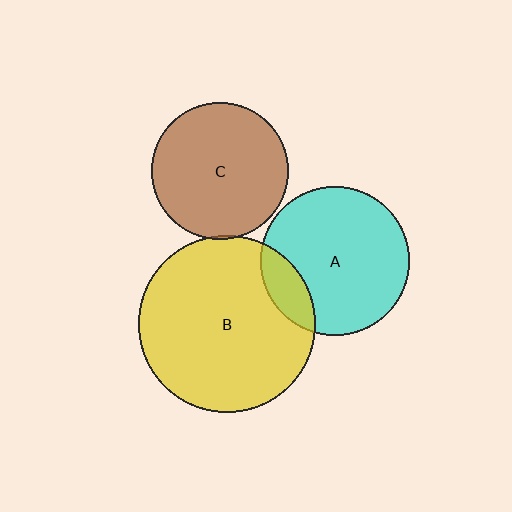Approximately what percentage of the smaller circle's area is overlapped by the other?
Approximately 5%.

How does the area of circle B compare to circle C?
Approximately 1.7 times.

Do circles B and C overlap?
Yes.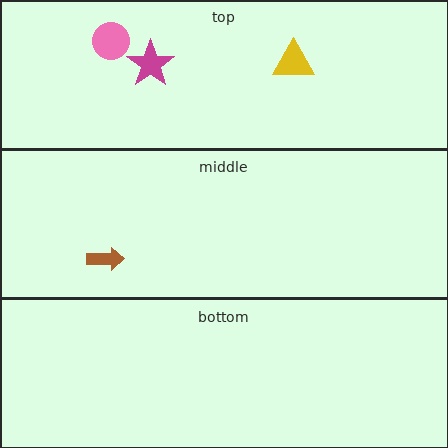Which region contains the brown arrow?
The middle region.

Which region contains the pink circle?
The top region.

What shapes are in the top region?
The pink circle, the yellow triangle, the magenta star.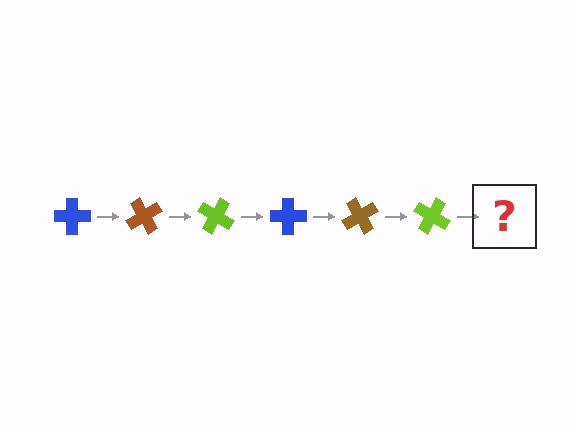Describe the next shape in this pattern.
It should be a blue cross, rotated 360 degrees from the start.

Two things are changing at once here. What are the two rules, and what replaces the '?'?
The two rules are that it rotates 60 degrees each step and the color cycles through blue, brown, and lime. The '?' should be a blue cross, rotated 360 degrees from the start.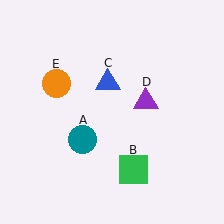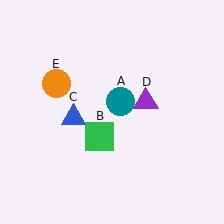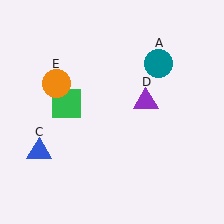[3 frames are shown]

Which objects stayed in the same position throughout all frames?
Purple triangle (object D) and orange circle (object E) remained stationary.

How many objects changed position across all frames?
3 objects changed position: teal circle (object A), green square (object B), blue triangle (object C).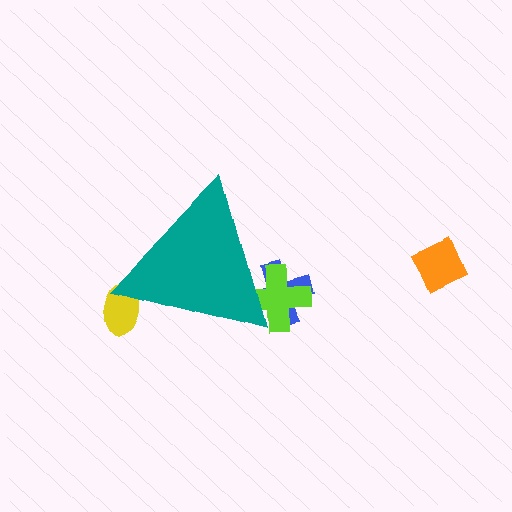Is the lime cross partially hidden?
Yes, the lime cross is partially hidden behind the teal triangle.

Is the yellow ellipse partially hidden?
Yes, the yellow ellipse is partially hidden behind the teal triangle.